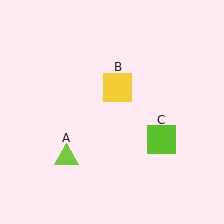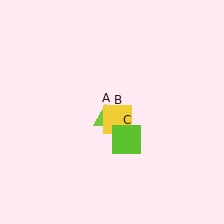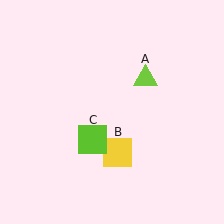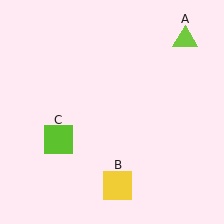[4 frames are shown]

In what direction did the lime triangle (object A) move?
The lime triangle (object A) moved up and to the right.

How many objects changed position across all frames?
3 objects changed position: lime triangle (object A), yellow square (object B), lime square (object C).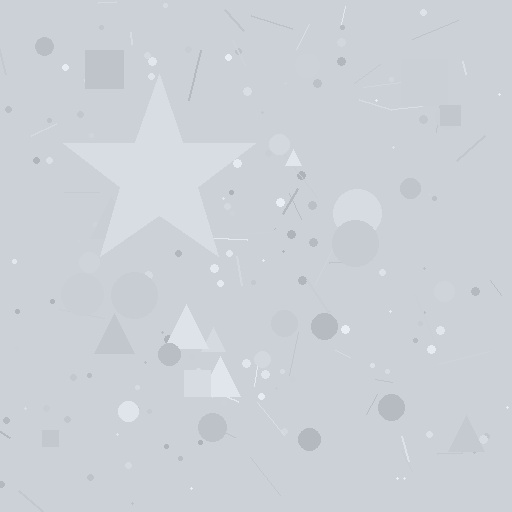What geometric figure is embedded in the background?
A star is embedded in the background.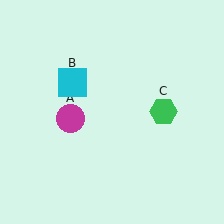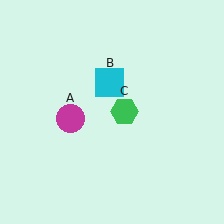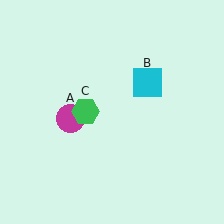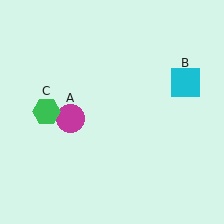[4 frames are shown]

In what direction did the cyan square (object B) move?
The cyan square (object B) moved right.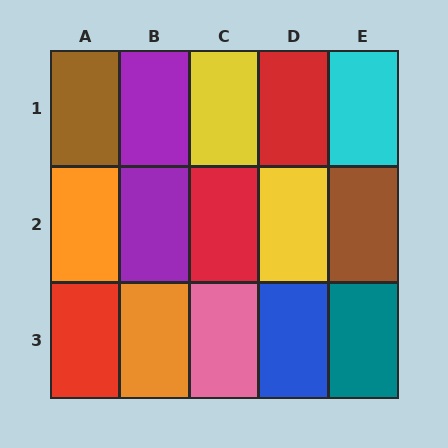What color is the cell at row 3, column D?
Blue.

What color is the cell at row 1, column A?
Brown.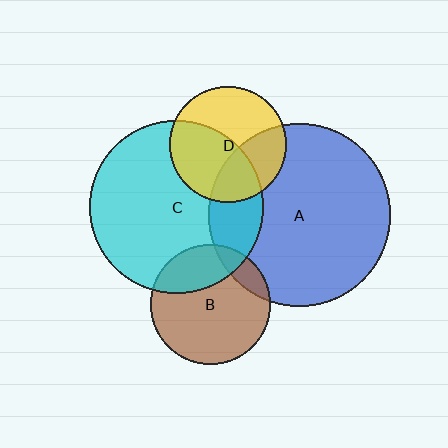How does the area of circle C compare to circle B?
Approximately 2.1 times.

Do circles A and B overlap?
Yes.